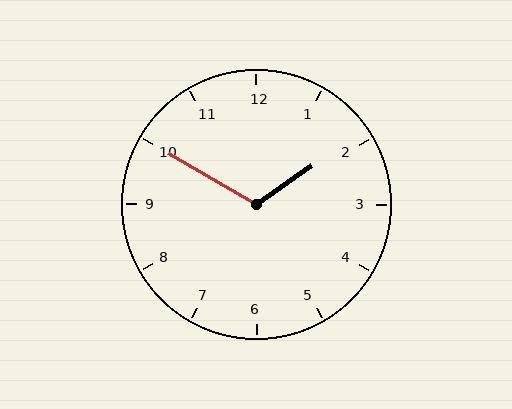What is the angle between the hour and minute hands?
Approximately 115 degrees.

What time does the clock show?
1:50.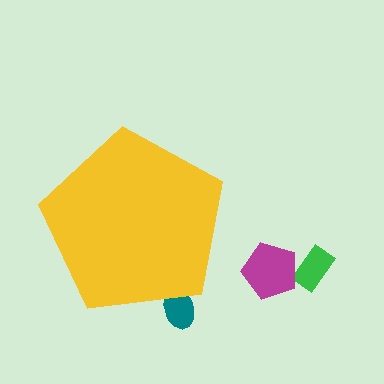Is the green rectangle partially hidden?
No, the green rectangle is fully visible.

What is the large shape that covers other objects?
A yellow pentagon.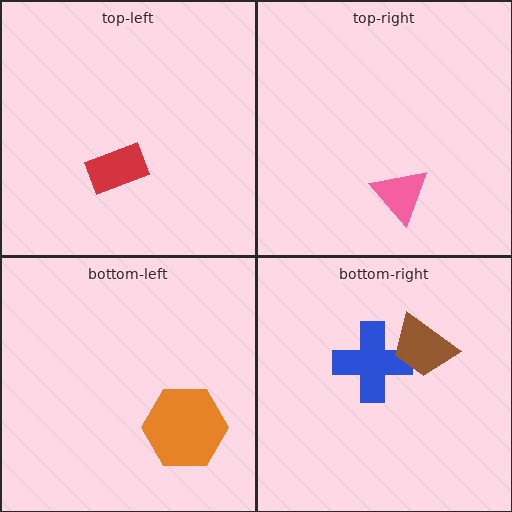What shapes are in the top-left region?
The red rectangle.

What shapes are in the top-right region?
The pink triangle.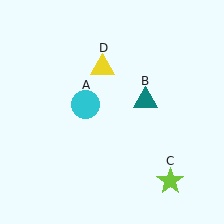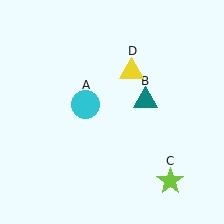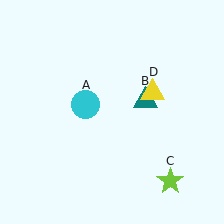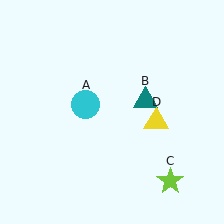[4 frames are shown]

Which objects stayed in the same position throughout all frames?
Cyan circle (object A) and teal triangle (object B) and lime star (object C) remained stationary.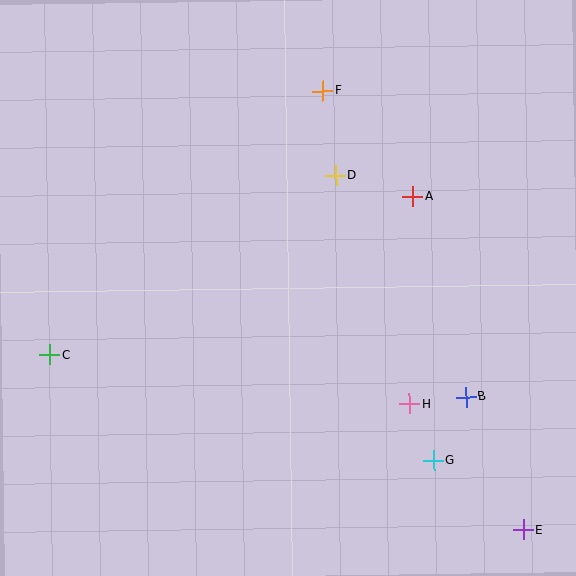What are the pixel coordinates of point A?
Point A is at (413, 196).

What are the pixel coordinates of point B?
Point B is at (466, 397).